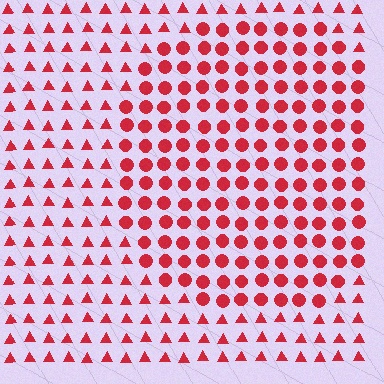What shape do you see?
I see a circle.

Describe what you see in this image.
The image is filled with small red elements arranged in a uniform grid. A circle-shaped region contains circles, while the surrounding area contains triangles. The boundary is defined purely by the change in element shape.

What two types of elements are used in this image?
The image uses circles inside the circle region and triangles outside it.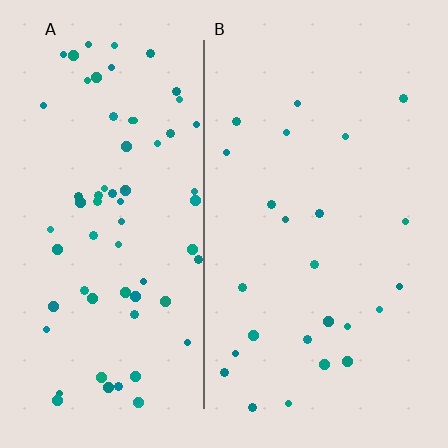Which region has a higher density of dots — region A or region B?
A (the left).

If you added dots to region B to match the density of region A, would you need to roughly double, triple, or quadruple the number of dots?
Approximately triple.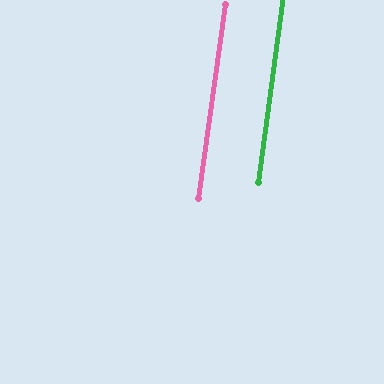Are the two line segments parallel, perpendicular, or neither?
Parallel — their directions differ by only 0.5°.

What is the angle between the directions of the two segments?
Approximately 1 degree.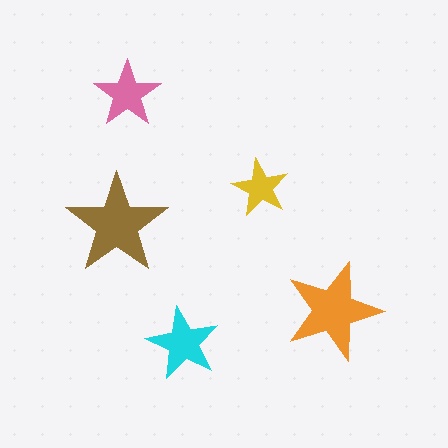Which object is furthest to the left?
The brown star is leftmost.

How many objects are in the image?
There are 5 objects in the image.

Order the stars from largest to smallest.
the brown one, the orange one, the cyan one, the pink one, the yellow one.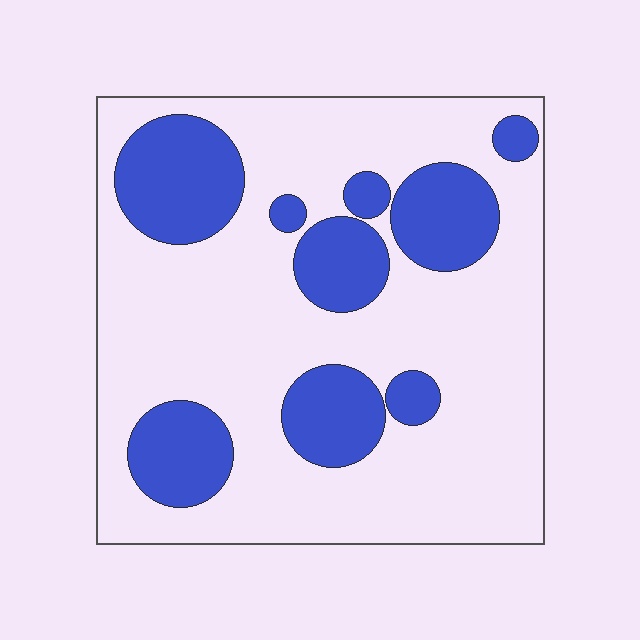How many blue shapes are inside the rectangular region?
9.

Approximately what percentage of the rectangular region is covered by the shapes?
Approximately 25%.